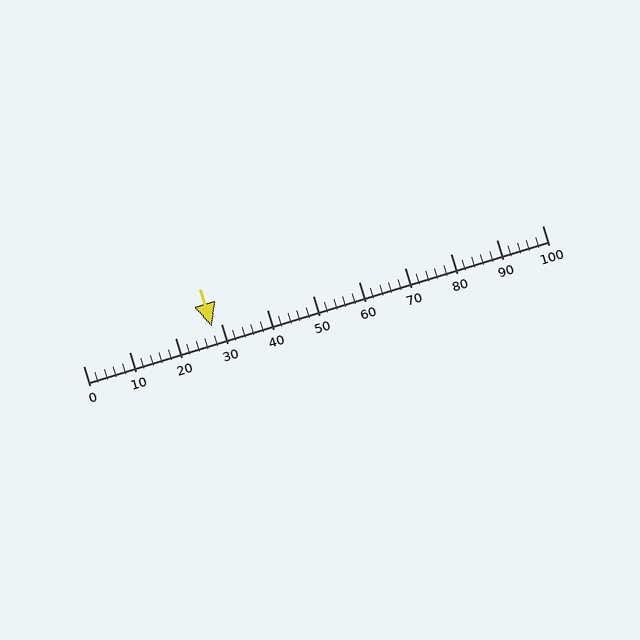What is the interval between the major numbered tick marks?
The major tick marks are spaced 10 units apart.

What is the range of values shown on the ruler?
The ruler shows values from 0 to 100.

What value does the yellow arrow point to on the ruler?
The yellow arrow points to approximately 28.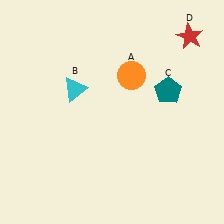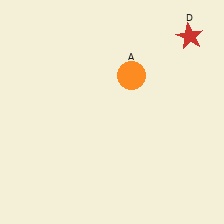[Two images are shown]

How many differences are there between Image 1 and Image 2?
There are 2 differences between the two images.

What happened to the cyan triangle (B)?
The cyan triangle (B) was removed in Image 2. It was in the top-left area of Image 1.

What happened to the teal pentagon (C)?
The teal pentagon (C) was removed in Image 2. It was in the top-right area of Image 1.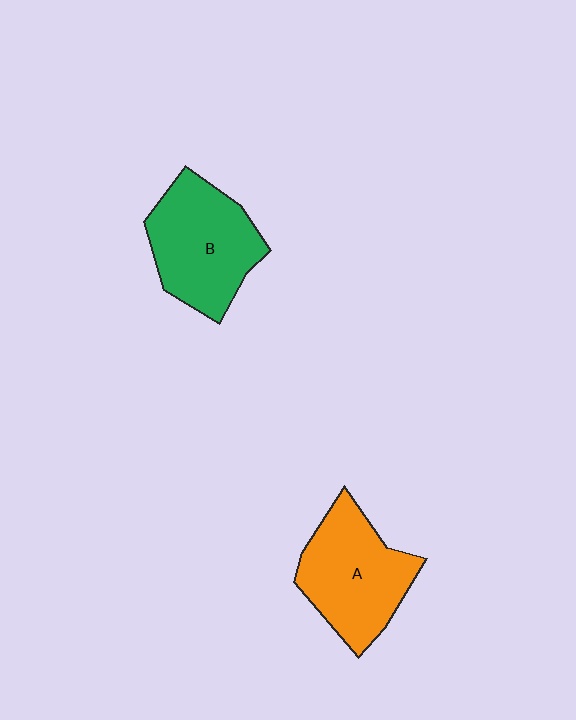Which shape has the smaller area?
Shape A (orange).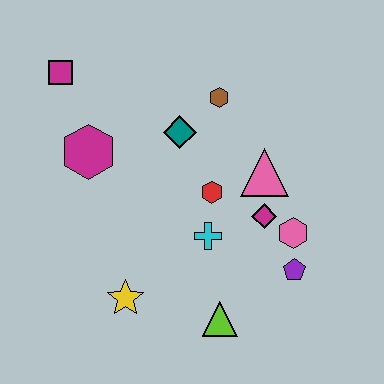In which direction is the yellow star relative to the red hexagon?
The yellow star is below the red hexagon.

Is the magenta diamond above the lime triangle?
Yes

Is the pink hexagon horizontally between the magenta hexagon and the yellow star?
No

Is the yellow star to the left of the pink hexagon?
Yes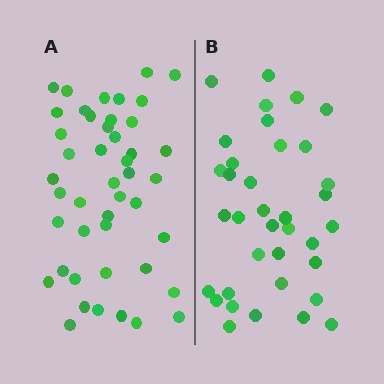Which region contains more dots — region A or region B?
Region A (the left region) has more dots.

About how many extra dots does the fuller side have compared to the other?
Region A has roughly 8 or so more dots than region B.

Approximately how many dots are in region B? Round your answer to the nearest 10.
About 40 dots. (The exact count is 36, which rounds to 40.)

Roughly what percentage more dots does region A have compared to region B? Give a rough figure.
About 25% more.